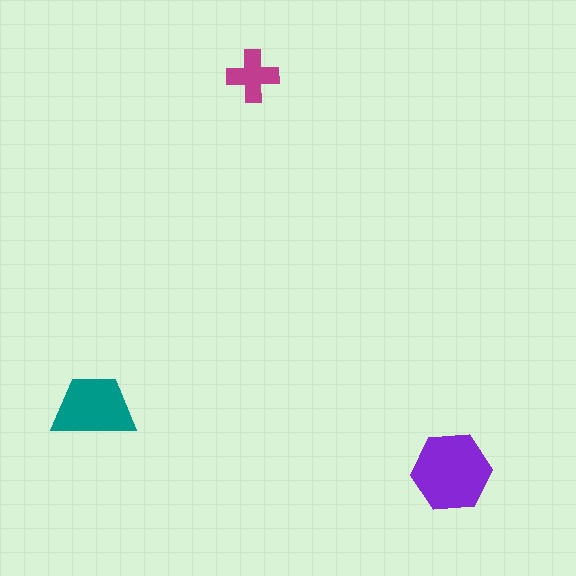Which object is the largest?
The purple hexagon.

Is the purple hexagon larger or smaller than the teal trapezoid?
Larger.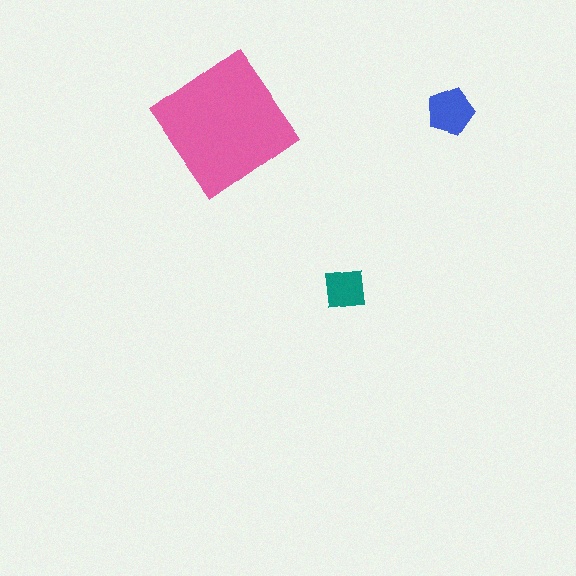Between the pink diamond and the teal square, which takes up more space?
The pink diamond.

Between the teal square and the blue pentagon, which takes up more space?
The blue pentagon.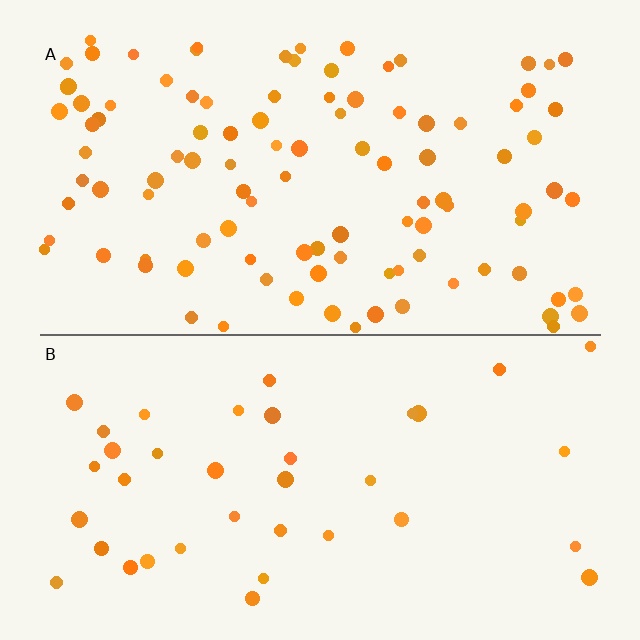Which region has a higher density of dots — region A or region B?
A (the top).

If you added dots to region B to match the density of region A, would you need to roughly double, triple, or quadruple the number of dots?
Approximately triple.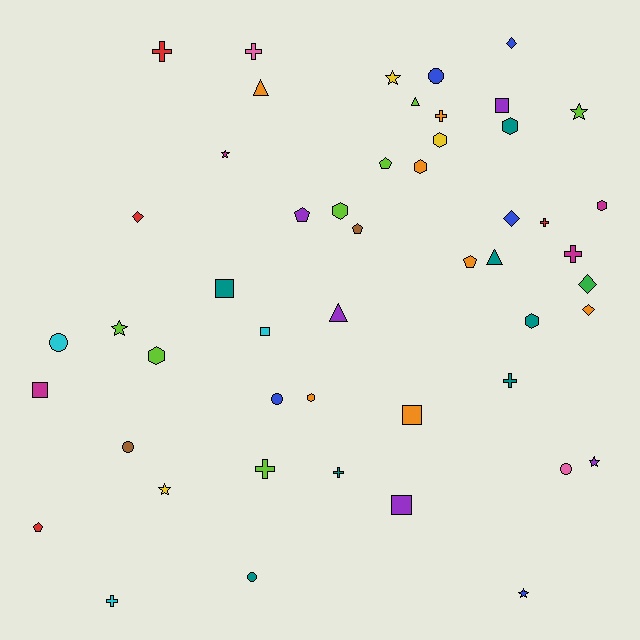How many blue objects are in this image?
There are 5 blue objects.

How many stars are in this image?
There are 7 stars.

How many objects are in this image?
There are 50 objects.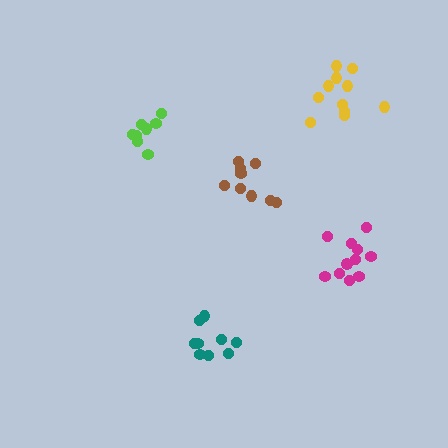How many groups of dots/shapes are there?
There are 5 groups.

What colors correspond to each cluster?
The clusters are colored: brown, lime, magenta, teal, yellow.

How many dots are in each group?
Group 1: 9 dots, Group 2: 8 dots, Group 3: 11 dots, Group 4: 9 dots, Group 5: 11 dots (48 total).